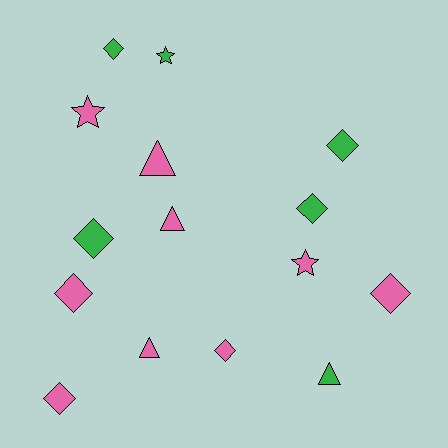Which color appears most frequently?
Pink, with 9 objects.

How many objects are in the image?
There are 15 objects.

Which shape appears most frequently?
Diamond, with 8 objects.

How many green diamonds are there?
There are 4 green diamonds.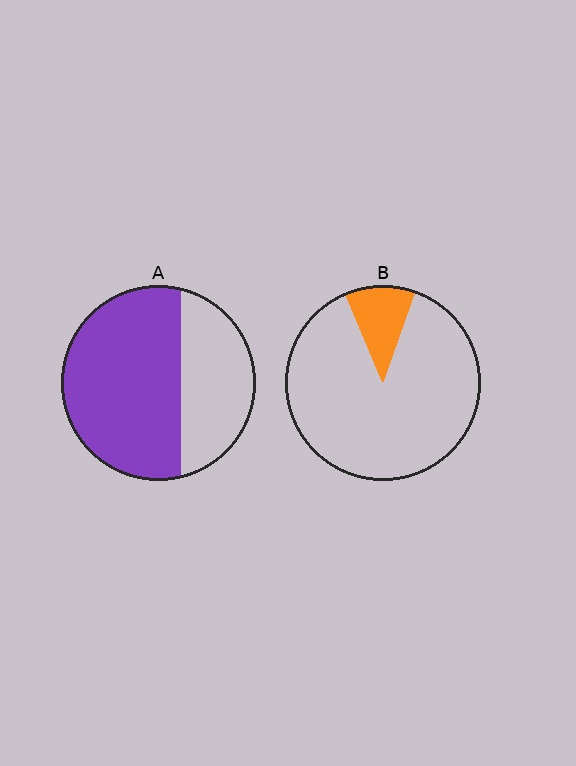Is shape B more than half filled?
No.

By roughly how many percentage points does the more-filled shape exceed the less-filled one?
By roughly 55 percentage points (A over B).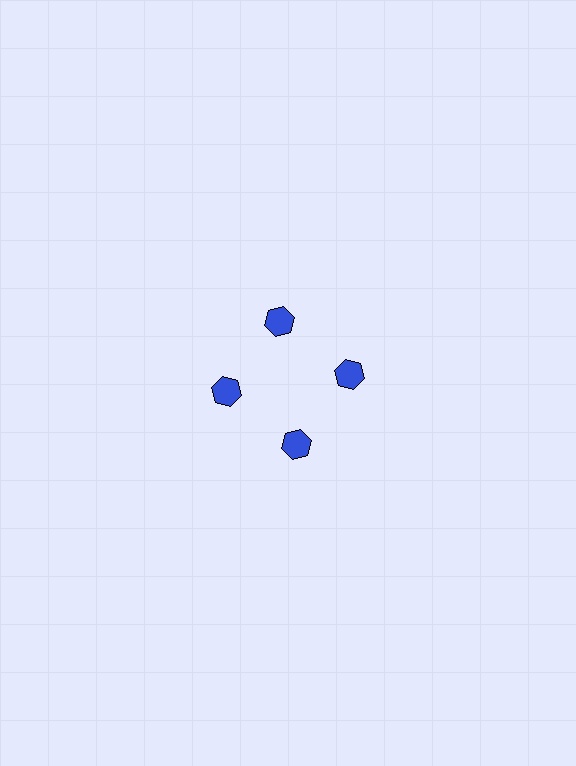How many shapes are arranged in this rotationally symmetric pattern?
There are 4 shapes, arranged in 4 groups of 1.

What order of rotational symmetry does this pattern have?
This pattern has 4-fold rotational symmetry.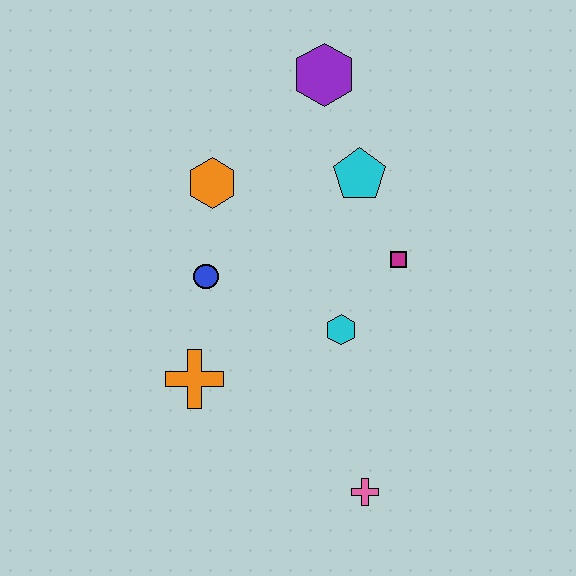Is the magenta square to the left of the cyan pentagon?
No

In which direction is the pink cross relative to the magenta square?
The pink cross is below the magenta square.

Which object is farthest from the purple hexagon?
The pink cross is farthest from the purple hexagon.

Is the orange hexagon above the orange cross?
Yes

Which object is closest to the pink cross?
The cyan hexagon is closest to the pink cross.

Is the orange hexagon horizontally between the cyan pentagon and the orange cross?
Yes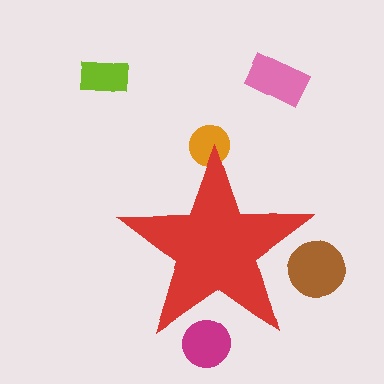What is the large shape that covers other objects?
A red star.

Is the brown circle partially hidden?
Yes, the brown circle is partially hidden behind the red star.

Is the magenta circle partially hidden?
Yes, the magenta circle is partially hidden behind the red star.